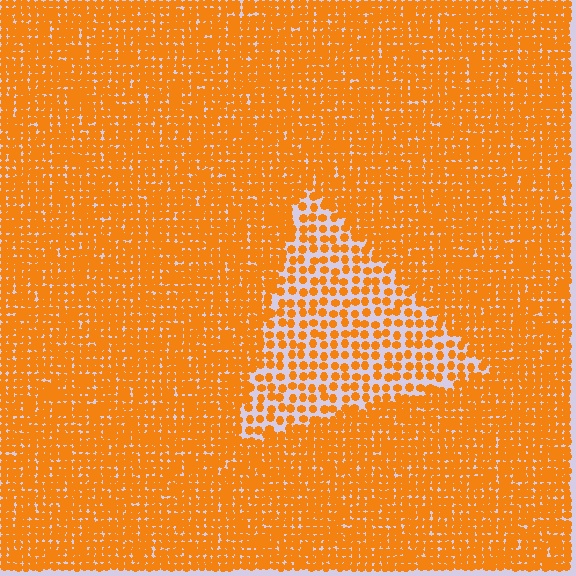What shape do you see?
I see a triangle.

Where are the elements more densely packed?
The elements are more densely packed outside the triangle boundary.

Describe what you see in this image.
The image contains small orange elements arranged at two different densities. A triangle-shaped region is visible where the elements are less densely packed than the surrounding area.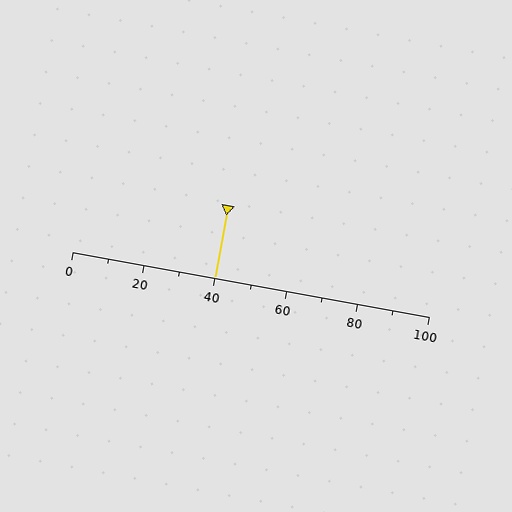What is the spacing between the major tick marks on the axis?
The major ticks are spaced 20 apart.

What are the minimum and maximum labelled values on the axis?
The axis runs from 0 to 100.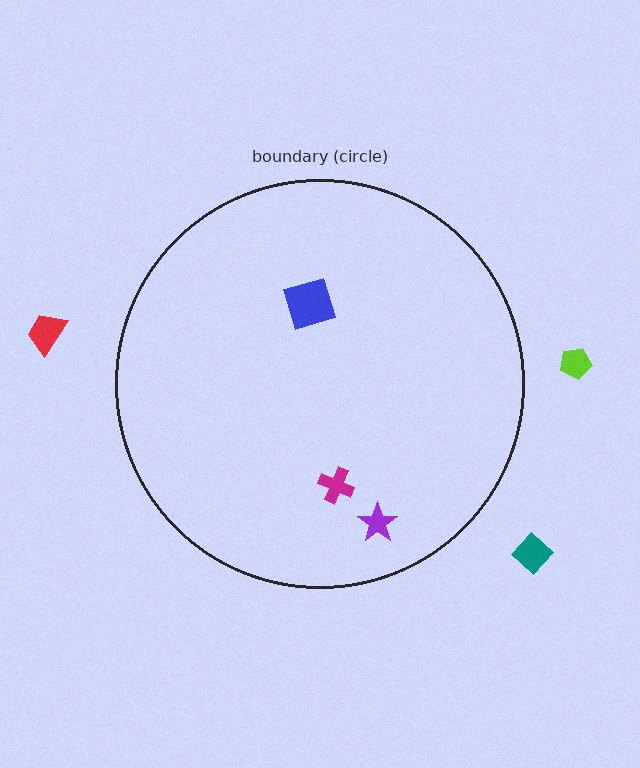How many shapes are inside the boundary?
3 inside, 3 outside.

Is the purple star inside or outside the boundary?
Inside.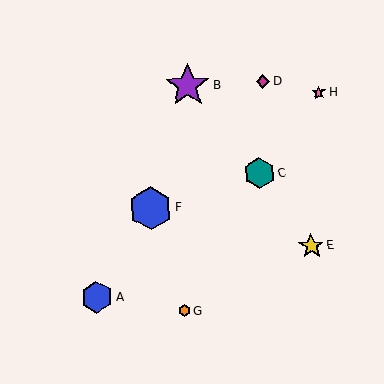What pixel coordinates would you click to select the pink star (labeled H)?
Click at (319, 93) to select the pink star H.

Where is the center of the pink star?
The center of the pink star is at (319, 93).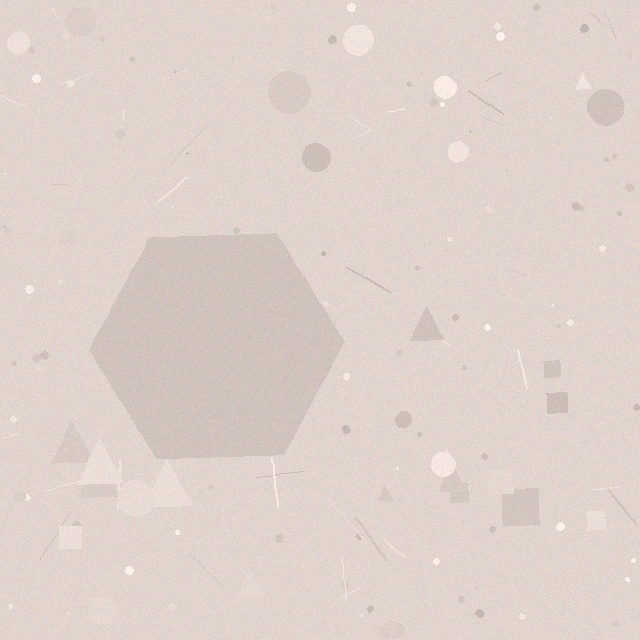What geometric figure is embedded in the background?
A hexagon is embedded in the background.